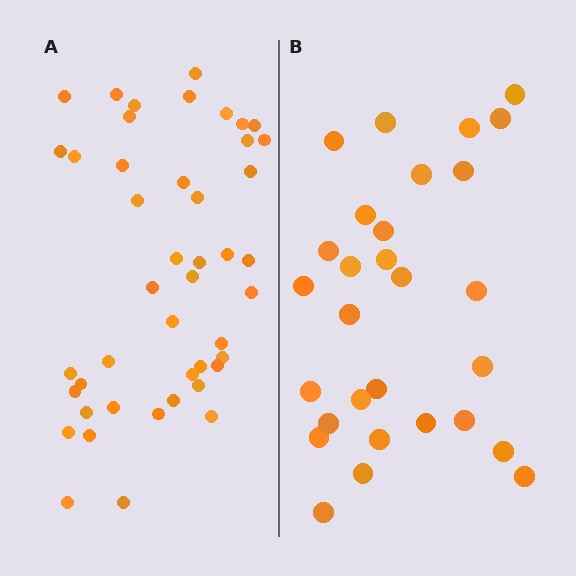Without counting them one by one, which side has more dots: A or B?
Region A (the left region) has more dots.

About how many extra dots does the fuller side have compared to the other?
Region A has approximately 15 more dots than region B.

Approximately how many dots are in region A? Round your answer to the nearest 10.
About 40 dots. (The exact count is 45, which rounds to 40.)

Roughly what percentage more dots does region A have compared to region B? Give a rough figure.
About 55% more.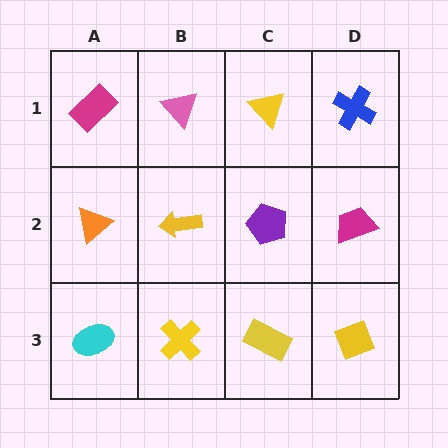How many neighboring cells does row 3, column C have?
3.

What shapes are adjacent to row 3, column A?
An orange triangle (row 2, column A), a yellow cross (row 3, column B).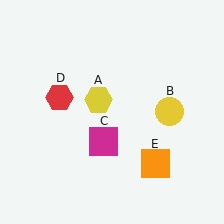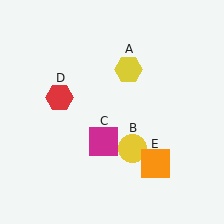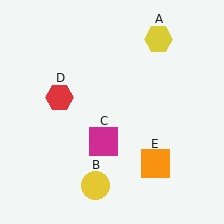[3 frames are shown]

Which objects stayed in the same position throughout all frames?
Magenta square (object C) and red hexagon (object D) and orange square (object E) remained stationary.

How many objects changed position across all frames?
2 objects changed position: yellow hexagon (object A), yellow circle (object B).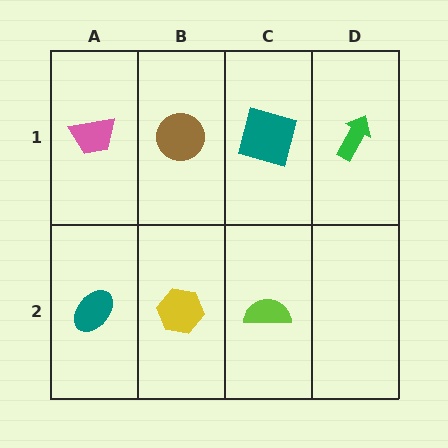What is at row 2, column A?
A teal ellipse.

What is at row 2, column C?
A lime semicircle.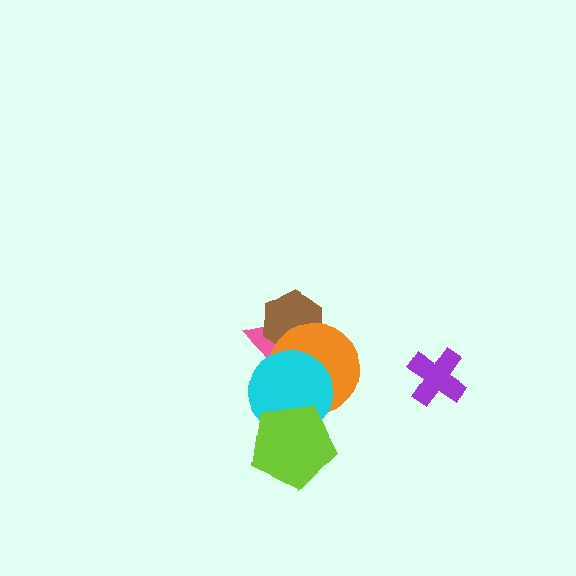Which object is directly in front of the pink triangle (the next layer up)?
The brown hexagon is directly in front of the pink triangle.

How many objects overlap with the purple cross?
0 objects overlap with the purple cross.